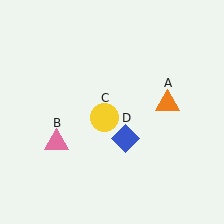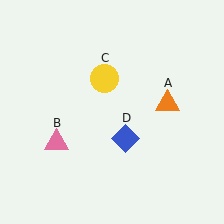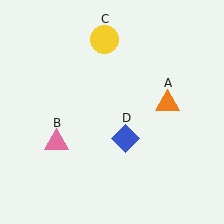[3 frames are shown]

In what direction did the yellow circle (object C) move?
The yellow circle (object C) moved up.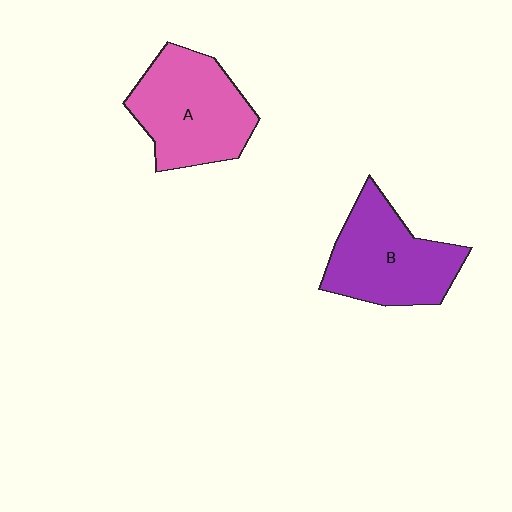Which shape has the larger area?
Shape A (pink).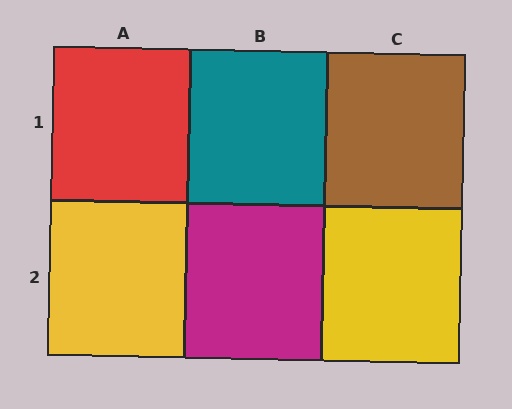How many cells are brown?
1 cell is brown.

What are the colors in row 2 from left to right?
Yellow, magenta, yellow.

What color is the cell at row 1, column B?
Teal.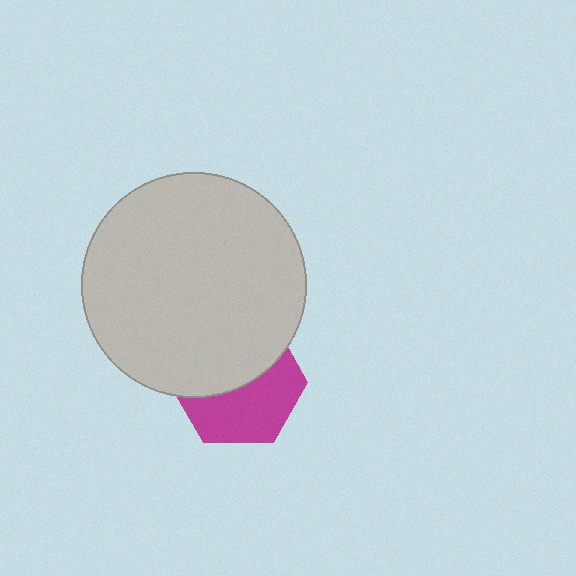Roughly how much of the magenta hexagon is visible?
About half of it is visible (roughly 50%).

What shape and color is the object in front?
The object in front is a light gray circle.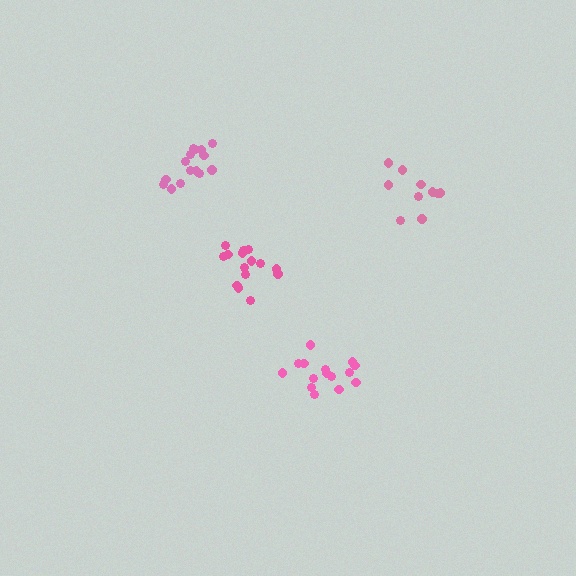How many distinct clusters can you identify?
There are 4 distinct clusters.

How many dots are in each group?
Group 1: 15 dots, Group 2: 10 dots, Group 3: 15 dots, Group 4: 15 dots (55 total).